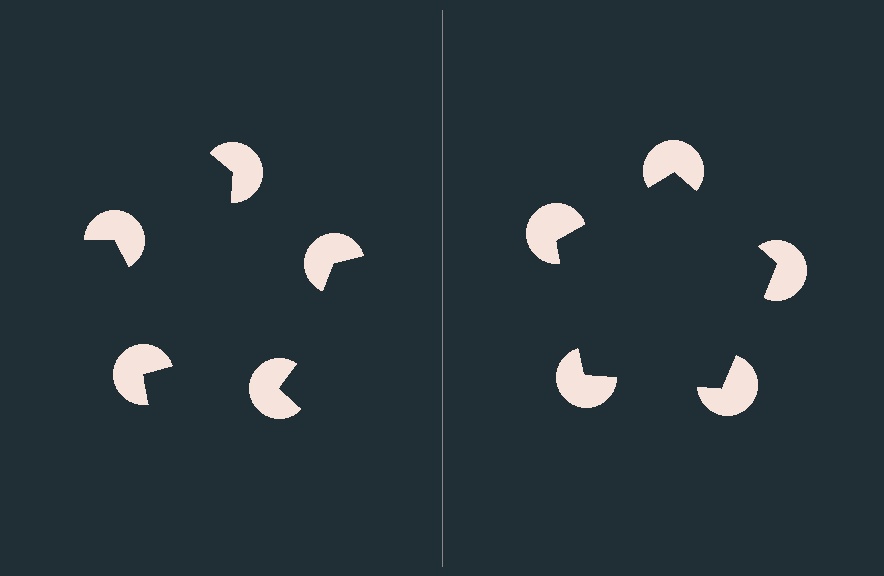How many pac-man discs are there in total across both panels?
10 — 5 on each side.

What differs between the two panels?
The pac-man discs are positioned identically on both sides; only the wedge orientations differ. On the right they align to a pentagon; on the left they are misaligned.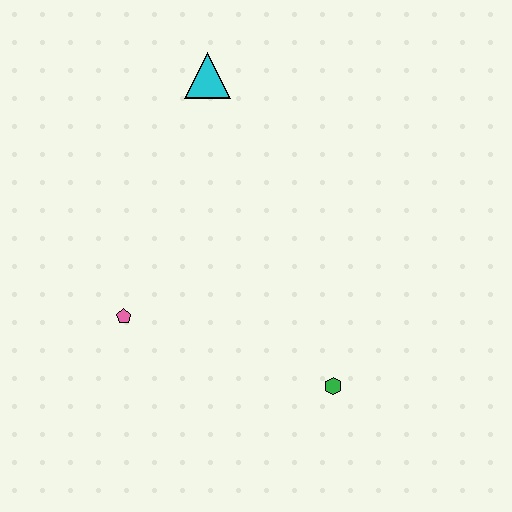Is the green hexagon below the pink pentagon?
Yes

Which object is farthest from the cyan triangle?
The green hexagon is farthest from the cyan triangle.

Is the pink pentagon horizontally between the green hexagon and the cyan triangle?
No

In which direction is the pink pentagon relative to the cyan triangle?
The pink pentagon is below the cyan triangle.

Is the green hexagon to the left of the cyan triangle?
No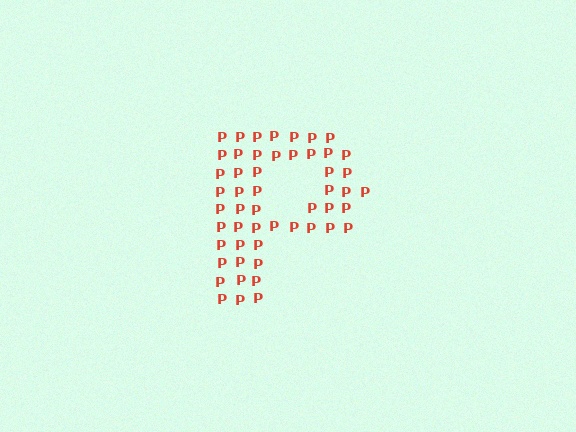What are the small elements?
The small elements are letter P's.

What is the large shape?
The large shape is the letter P.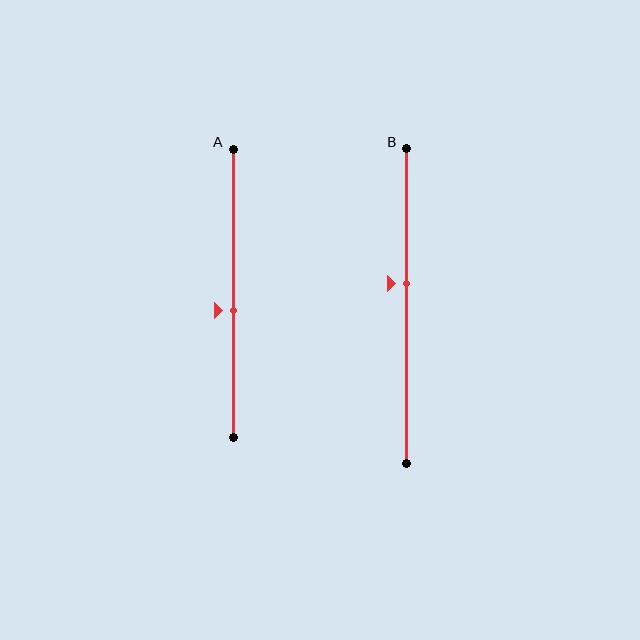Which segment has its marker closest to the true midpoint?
Segment A has its marker closest to the true midpoint.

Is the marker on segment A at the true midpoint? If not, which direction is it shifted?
No, the marker on segment A is shifted downward by about 6% of the segment length.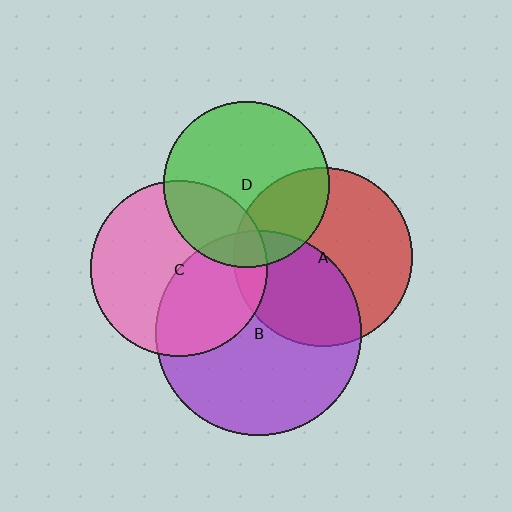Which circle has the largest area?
Circle B (purple).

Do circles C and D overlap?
Yes.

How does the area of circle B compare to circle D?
Approximately 1.5 times.